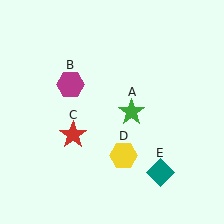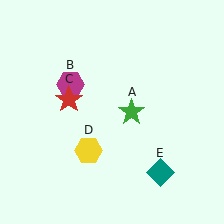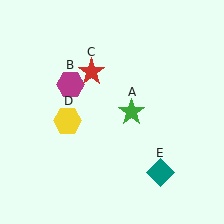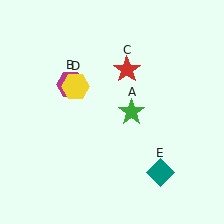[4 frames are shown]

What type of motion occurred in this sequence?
The red star (object C), yellow hexagon (object D) rotated clockwise around the center of the scene.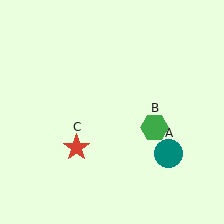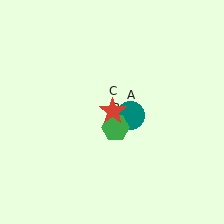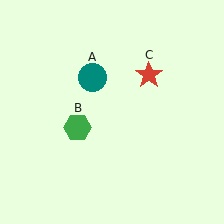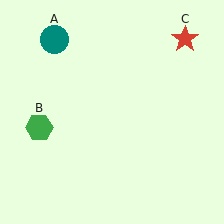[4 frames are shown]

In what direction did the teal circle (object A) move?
The teal circle (object A) moved up and to the left.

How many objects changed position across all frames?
3 objects changed position: teal circle (object A), green hexagon (object B), red star (object C).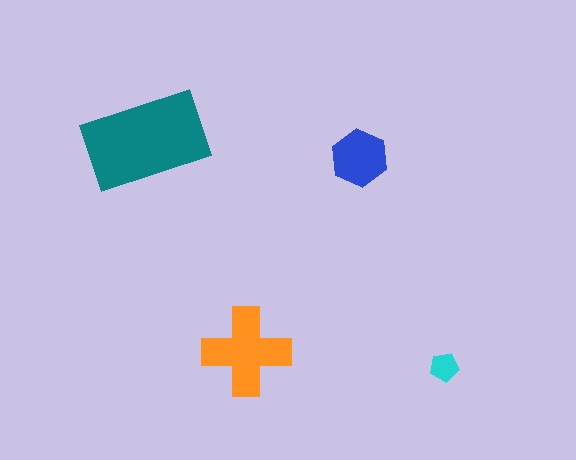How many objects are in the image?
There are 4 objects in the image.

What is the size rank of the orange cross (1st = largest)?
2nd.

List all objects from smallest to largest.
The cyan pentagon, the blue hexagon, the orange cross, the teal rectangle.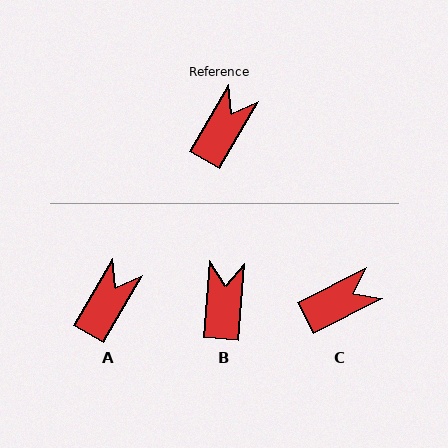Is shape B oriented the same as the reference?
No, it is off by about 26 degrees.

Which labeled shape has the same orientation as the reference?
A.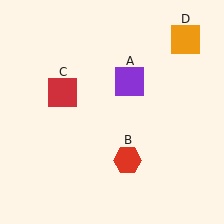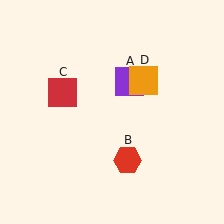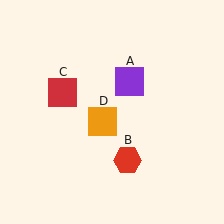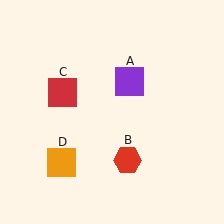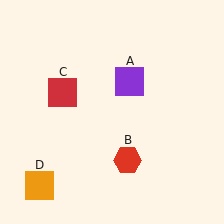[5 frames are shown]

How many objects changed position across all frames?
1 object changed position: orange square (object D).